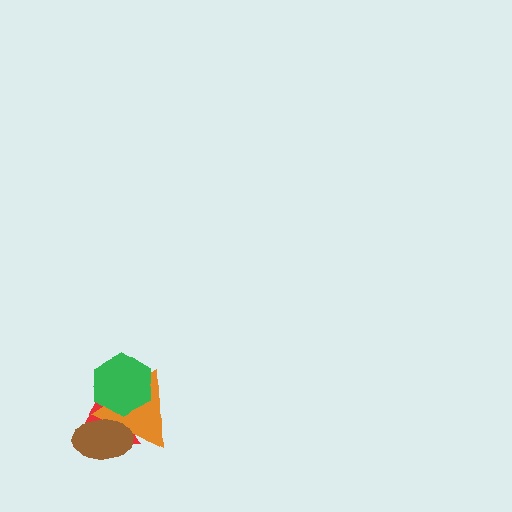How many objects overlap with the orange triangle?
3 objects overlap with the orange triangle.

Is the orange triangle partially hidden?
Yes, it is partially covered by another shape.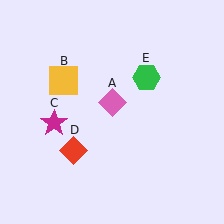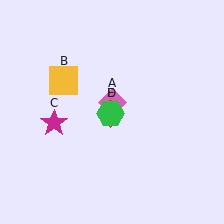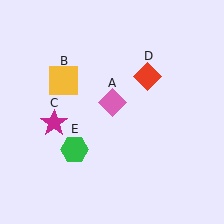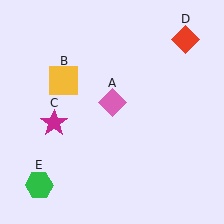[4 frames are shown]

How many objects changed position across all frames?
2 objects changed position: red diamond (object D), green hexagon (object E).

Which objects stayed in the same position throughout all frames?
Pink diamond (object A) and yellow square (object B) and magenta star (object C) remained stationary.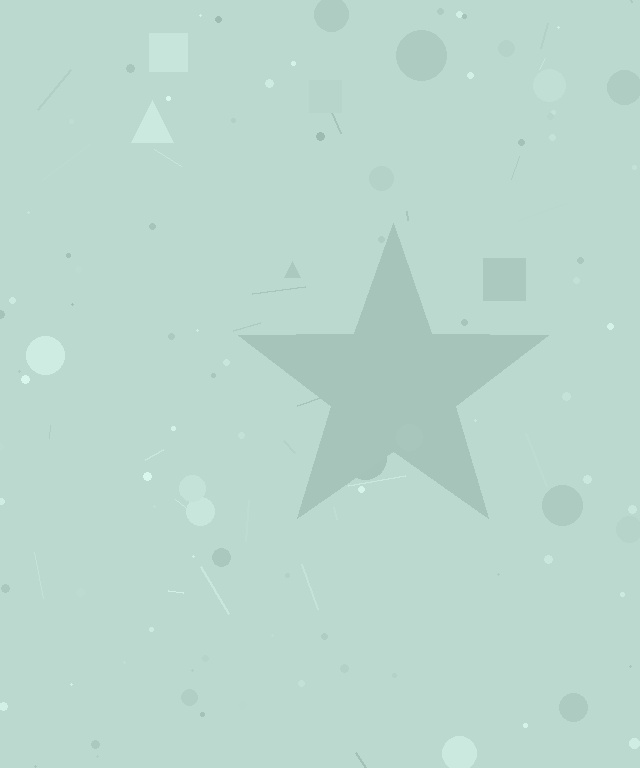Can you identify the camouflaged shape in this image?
The camouflaged shape is a star.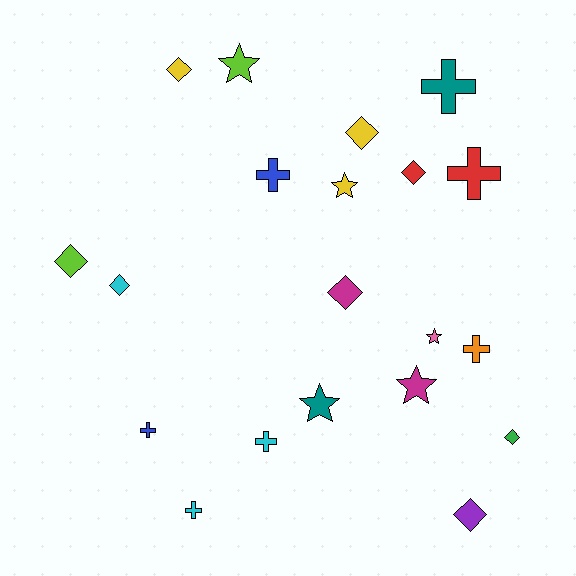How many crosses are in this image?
There are 7 crosses.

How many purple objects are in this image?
There is 1 purple object.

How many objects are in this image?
There are 20 objects.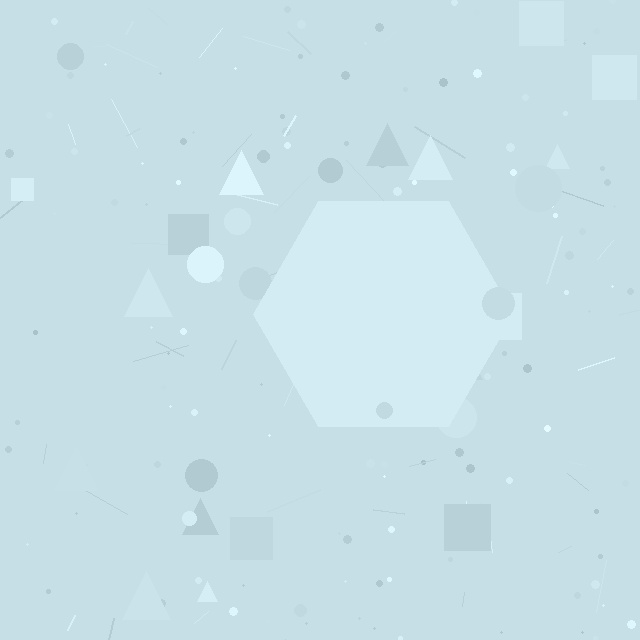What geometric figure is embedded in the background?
A hexagon is embedded in the background.